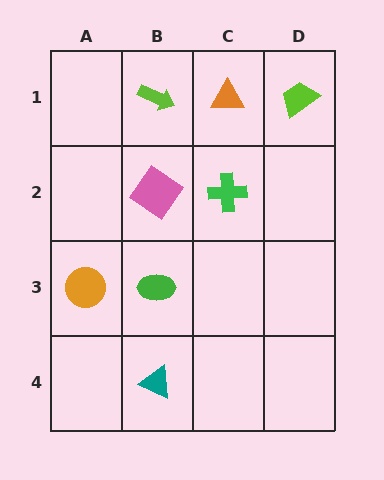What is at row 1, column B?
A lime arrow.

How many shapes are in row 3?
2 shapes.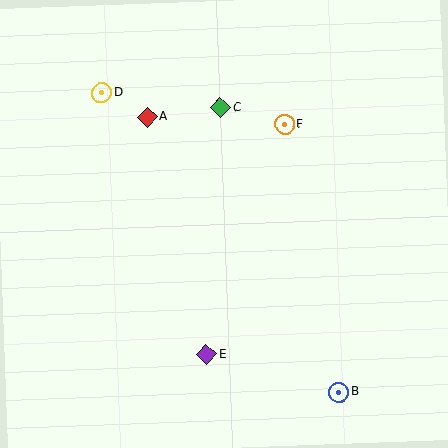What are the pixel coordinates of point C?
Point C is at (221, 108).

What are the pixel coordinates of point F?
Point F is at (285, 125).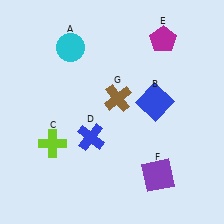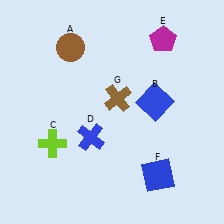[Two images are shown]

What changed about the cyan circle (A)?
In Image 1, A is cyan. In Image 2, it changed to brown.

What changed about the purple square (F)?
In Image 1, F is purple. In Image 2, it changed to blue.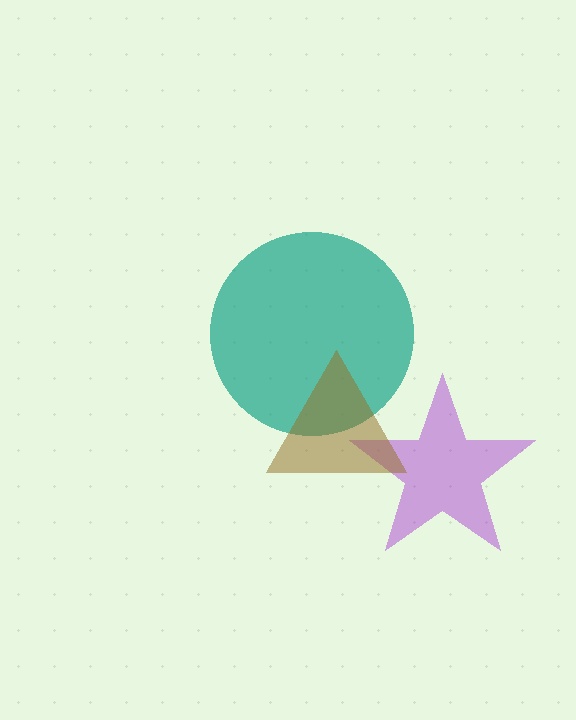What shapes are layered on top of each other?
The layered shapes are: a purple star, a teal circle, a brown triangle.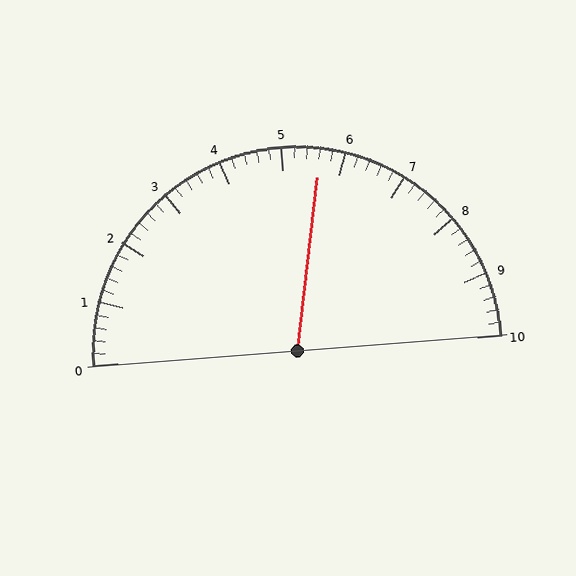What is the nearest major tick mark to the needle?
The nearest major tick mark is 6.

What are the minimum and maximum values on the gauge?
The gauge ranges from 0 to 10.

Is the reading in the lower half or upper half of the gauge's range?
The reading is in the upper half of the range (0 to 10).